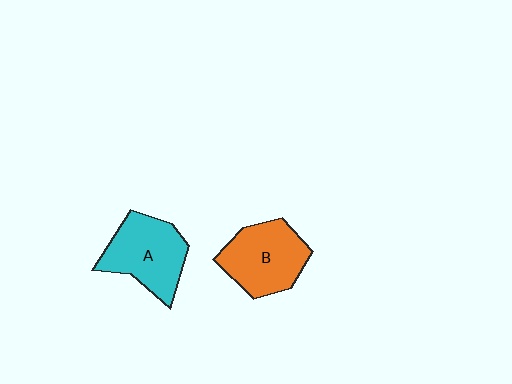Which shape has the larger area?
Shape A (cyan).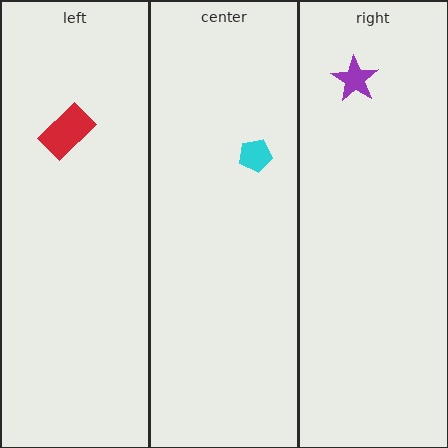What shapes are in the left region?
The red rectangle.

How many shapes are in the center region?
1.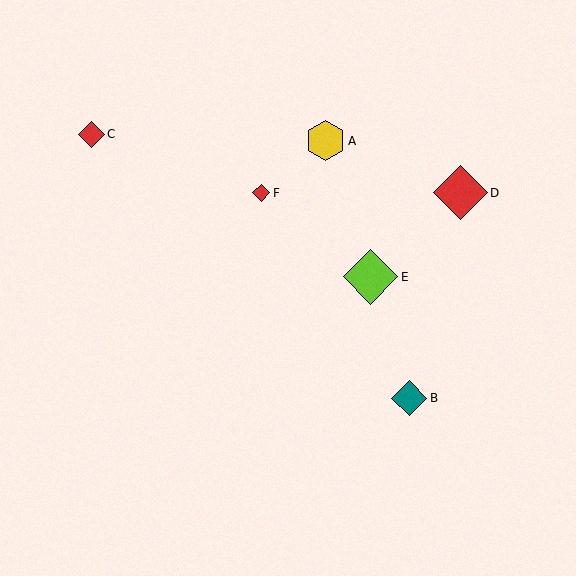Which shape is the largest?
The lime diamond (labeled E) is the largest.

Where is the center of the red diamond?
The center of the red diamond is at (261, 193).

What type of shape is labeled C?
Shape C is a red diamond.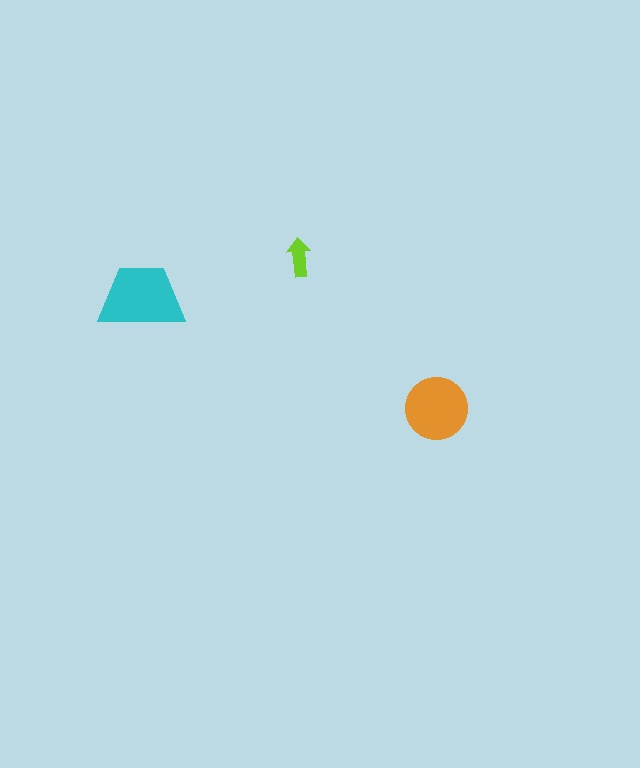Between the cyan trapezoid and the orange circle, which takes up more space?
The cyan trapezoid.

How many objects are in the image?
There are 3 objects in the image.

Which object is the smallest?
The lime arrow.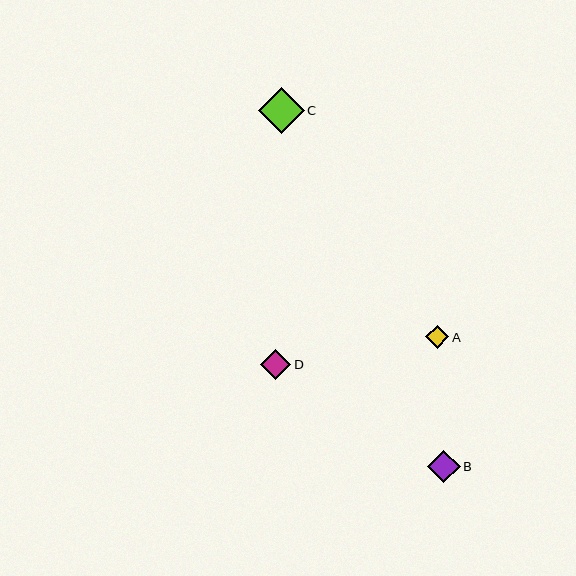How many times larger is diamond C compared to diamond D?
Diamond C is approximately 1.5 times the size of diamond D.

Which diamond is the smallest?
Diamond A is the smallest with a size of approximately 24 pixels.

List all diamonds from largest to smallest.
From largest to smallest: C, B, D, A.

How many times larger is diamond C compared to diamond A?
Diamond C is approximately 1.9 times the size of diamond A.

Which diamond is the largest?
Diamond C is the largest with a size of approximately 45 pixels.